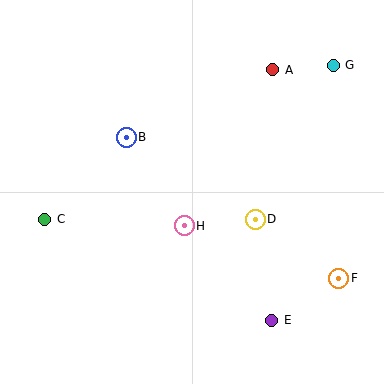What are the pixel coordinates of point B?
Point B is at (126, 137).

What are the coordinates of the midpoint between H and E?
The midpoint between H and E is at (228, 273).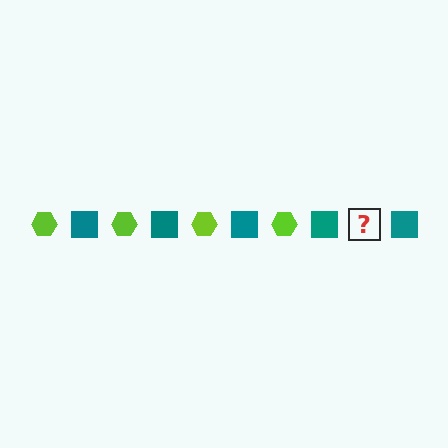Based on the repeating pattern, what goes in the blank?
The blank should be a lime hexagon.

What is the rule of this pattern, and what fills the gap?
The rule is that the pattern alternates between lime hexagon and teal square. The gap should be filled with a lime hexagon.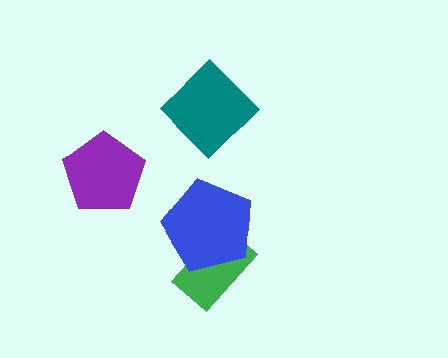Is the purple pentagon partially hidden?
No, no other shape covers it.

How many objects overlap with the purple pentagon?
0 objects overlap with the purple pentagon.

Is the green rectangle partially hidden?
Yes, it is partially covered by another shape.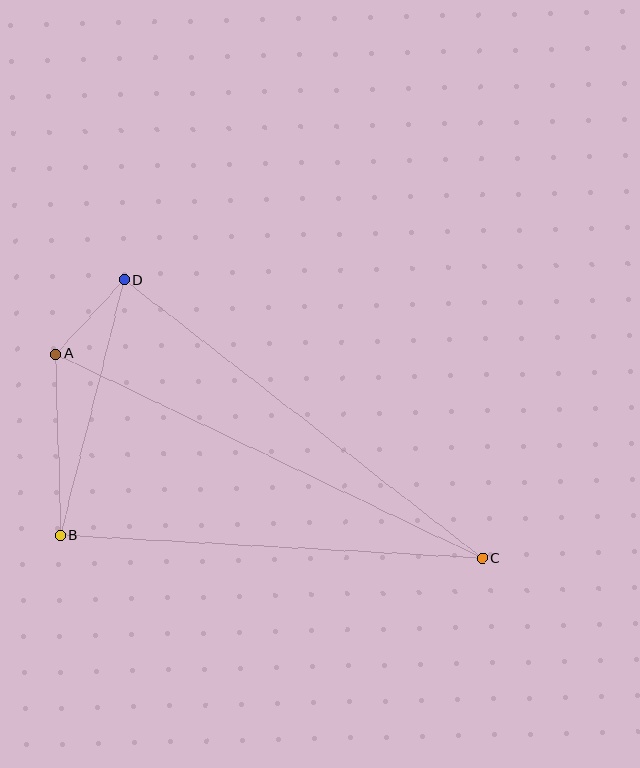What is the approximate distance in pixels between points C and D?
The distance between C and D is approximately 453 pixels.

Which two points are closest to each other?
Points A and D are closest to each other.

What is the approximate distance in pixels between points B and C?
The distance between B and C is approximately 422 pixels.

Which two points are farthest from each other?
Points A and C are farthest from each other.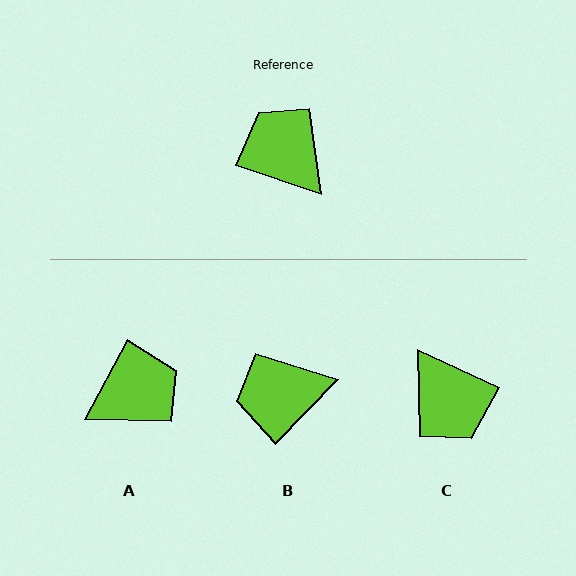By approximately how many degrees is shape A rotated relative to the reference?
Approximately 100 degrees clockwise.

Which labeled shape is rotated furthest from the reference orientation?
C, about 174 degrees away.